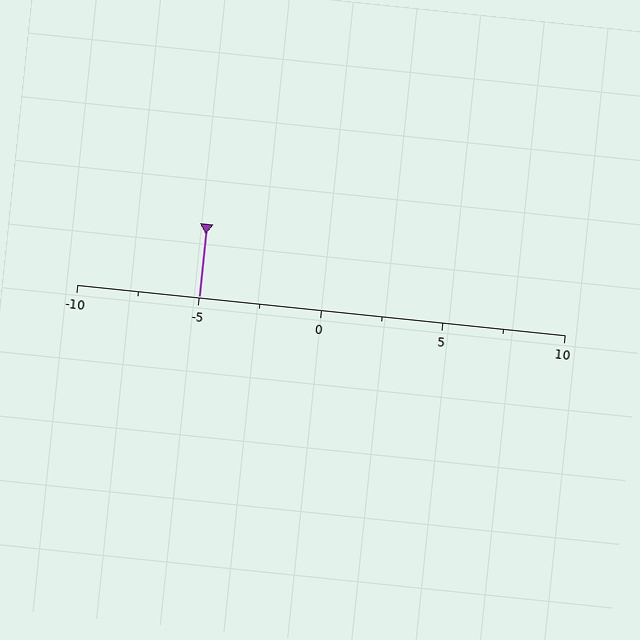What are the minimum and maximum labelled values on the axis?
The axis runs from -10 to 10.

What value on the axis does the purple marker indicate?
The marker indicates approximately -5.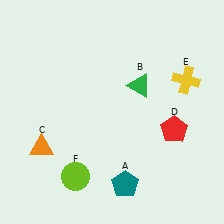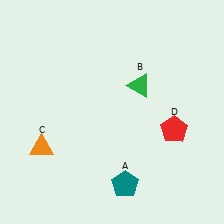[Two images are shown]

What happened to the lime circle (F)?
The lime circle (F) was removed in Image 2. It was in the bottom-left area of Image 1.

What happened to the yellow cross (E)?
The yellow cross (E) was removed in Image 2. It was in the top-right area of Image 1.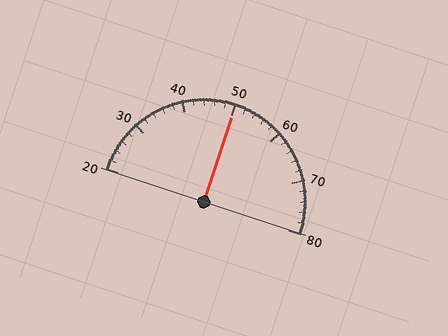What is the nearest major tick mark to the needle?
The nearest major tick mark is 50.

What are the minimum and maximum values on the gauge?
The gauge ranges from 20 to 80.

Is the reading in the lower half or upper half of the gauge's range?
The reading is in the upper half of the range (20 to 80).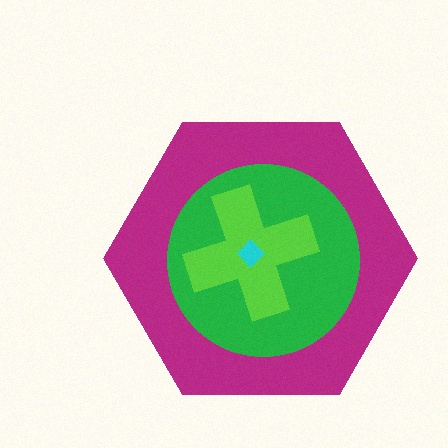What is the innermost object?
The cyan diamond.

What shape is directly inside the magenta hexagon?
The green circle.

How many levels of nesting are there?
4.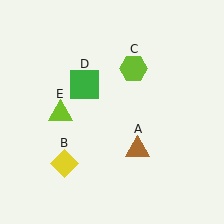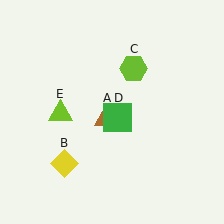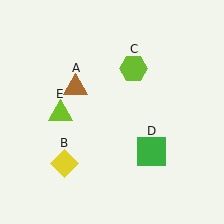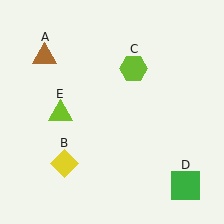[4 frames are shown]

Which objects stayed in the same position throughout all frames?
Yellow diamond (object B) and lime hexagon (object C) and lime triangle (object E) remained stationary.